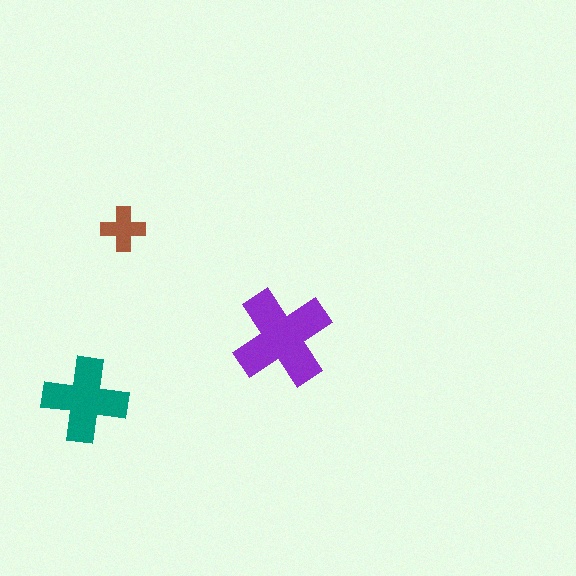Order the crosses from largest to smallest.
the purple one, the teal one, the brown one.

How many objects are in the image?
There are 3 objects in the image.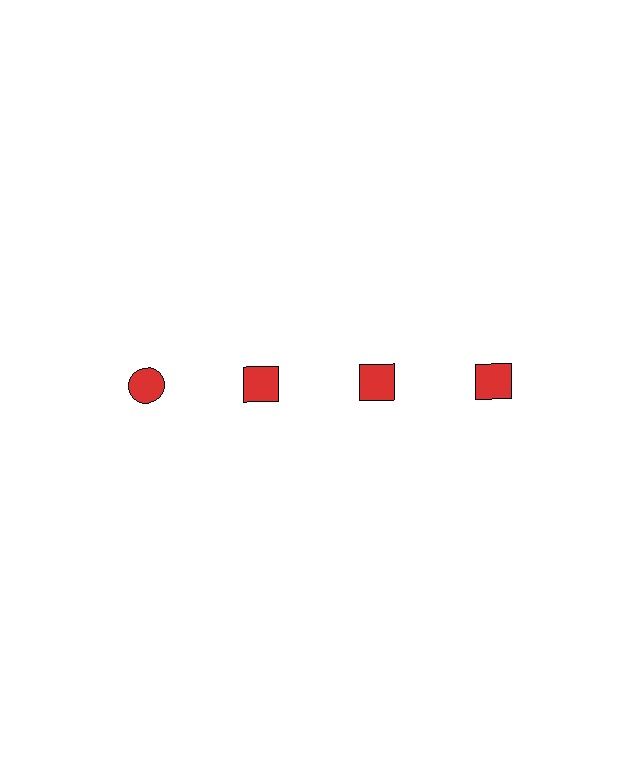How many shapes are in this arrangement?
There are 4 shapes arranged in a grid pattern.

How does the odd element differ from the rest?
It has a different shape: circle instead of square.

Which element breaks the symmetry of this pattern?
The red circle in the top row, leftmost column breaks the symmetry. All other shapes are red squares.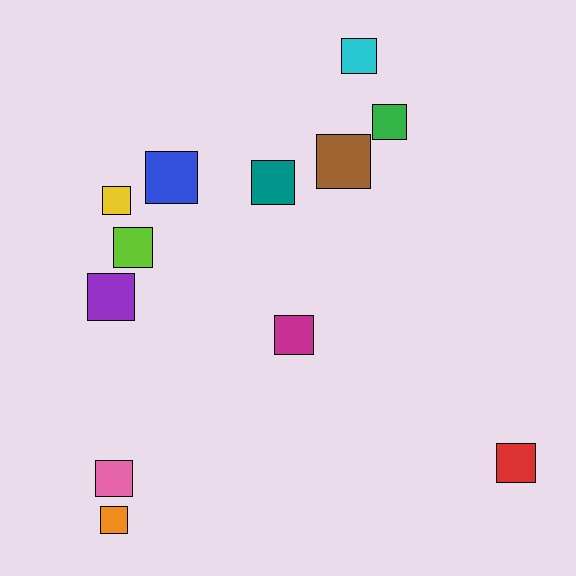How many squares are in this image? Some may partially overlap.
There are 12 squares.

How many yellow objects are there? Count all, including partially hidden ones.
There is 1 yellow object.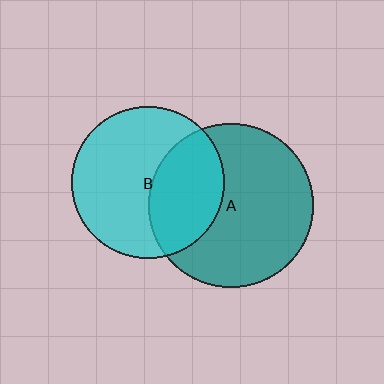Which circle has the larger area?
Circle A (teal).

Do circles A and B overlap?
Yes.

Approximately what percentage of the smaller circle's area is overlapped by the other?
Approximately 35%.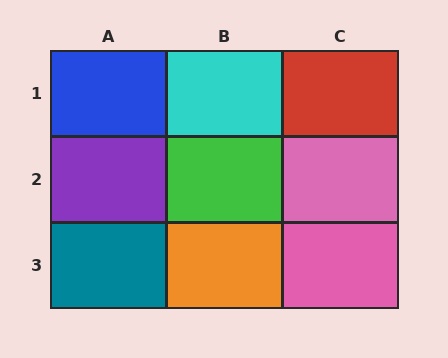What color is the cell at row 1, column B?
Cyan.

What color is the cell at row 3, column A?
Teal.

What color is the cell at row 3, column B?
Orange.